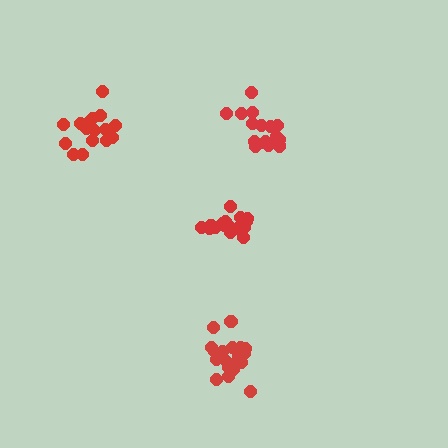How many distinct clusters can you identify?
There are 4 distinct clusters.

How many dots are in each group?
Group 1: 19 dots, Group 2: 16 dots, Group 3: 16 dots, Group 4: 17 dots (68 total).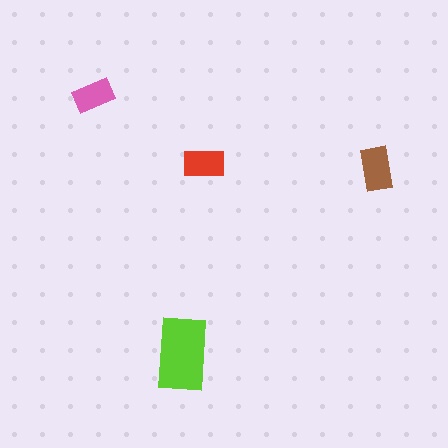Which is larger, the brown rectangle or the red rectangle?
The brown one.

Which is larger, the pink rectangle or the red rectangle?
The red one.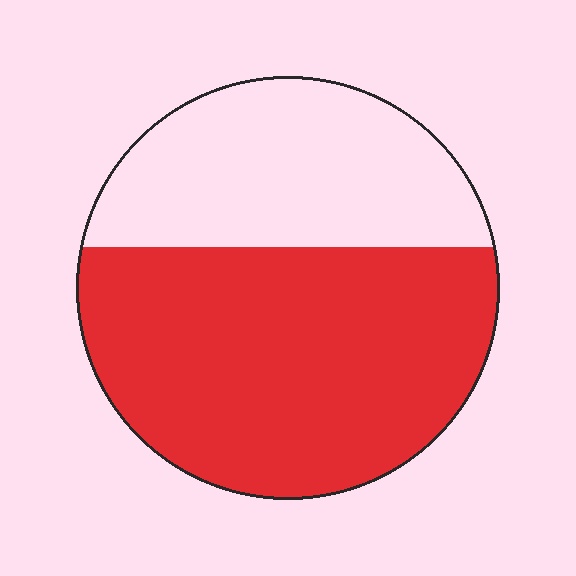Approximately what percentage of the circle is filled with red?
Approximately 60%.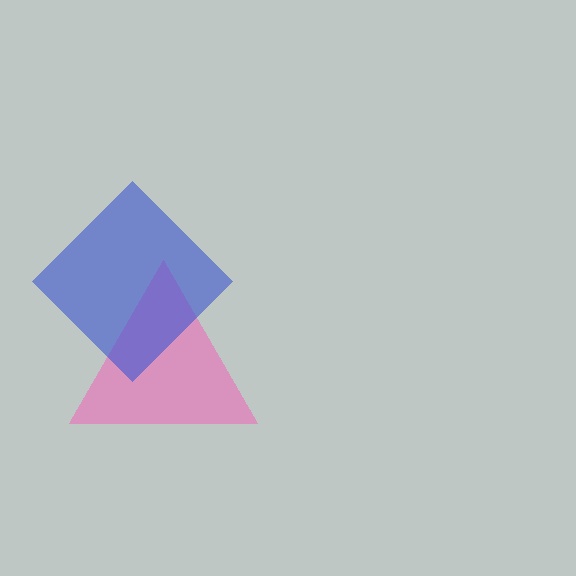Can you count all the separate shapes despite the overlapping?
Yes, there are 2 separate shapes.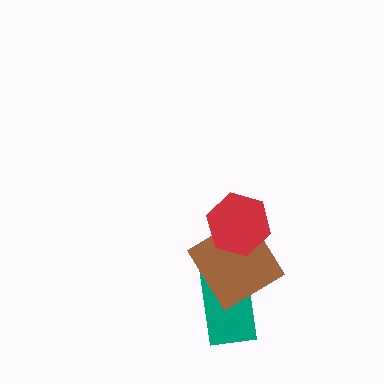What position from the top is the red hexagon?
The red hexagon is 1st from the top.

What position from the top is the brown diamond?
The brown diamond is 2nd from the top.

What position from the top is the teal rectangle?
The teal rectangle is 3rd from the top.